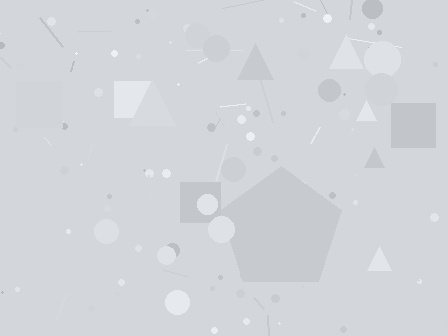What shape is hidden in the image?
A pentagon is hidden in the image.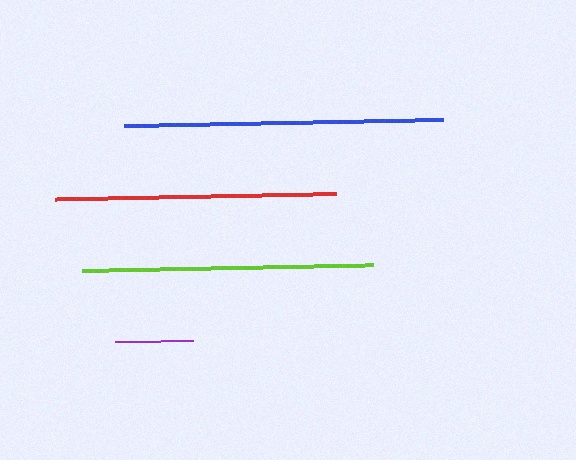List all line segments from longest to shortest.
From longest to shortest: blue, lime, red, purple.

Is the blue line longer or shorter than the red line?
The blue line is longer than the red line.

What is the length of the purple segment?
The purple segment is approximately 78 pixels long.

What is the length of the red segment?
The red segment is approximately 281 pixels long.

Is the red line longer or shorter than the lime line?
The lime line is longer than the red line.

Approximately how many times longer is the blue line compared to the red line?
The blue line is approximately 1.1 times the length of the red line.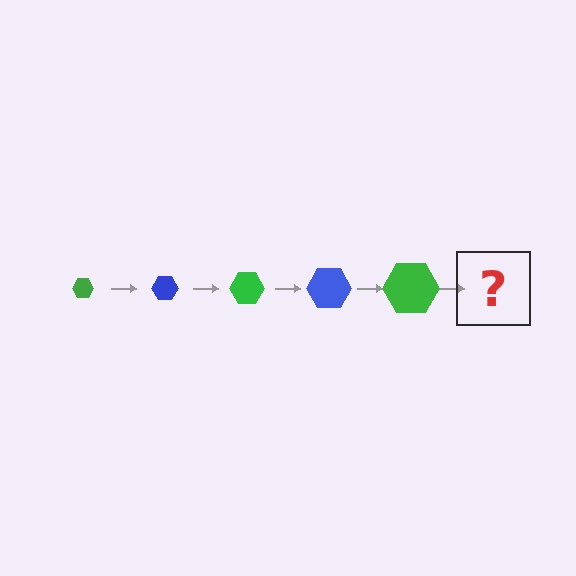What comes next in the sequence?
The next element should be a blue hexagon, larger than the previous one.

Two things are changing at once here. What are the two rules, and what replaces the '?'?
The two rules are that the hexagon grows larger each step and the color cycles through green and blue. The '?' should be a blue hexagon, larger than the previous one.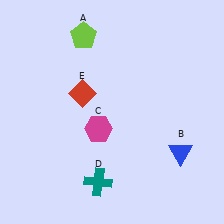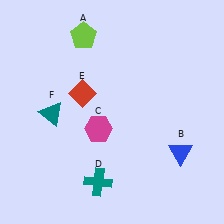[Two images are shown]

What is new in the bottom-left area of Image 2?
A teal triangle (F) was added in the bottom-left area of Image 2.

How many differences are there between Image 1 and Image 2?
There is 1 difference between the two images.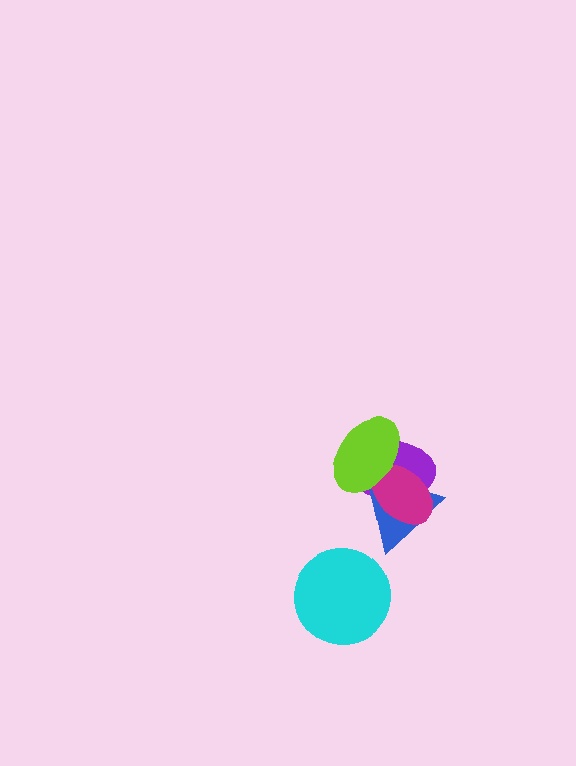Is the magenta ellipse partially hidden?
Yes, it is partially covered by another shape.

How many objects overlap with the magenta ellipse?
3 objects overlap with the magenta ellipse.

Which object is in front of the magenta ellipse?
The lime ellipse is in front of the magenta ellipse.